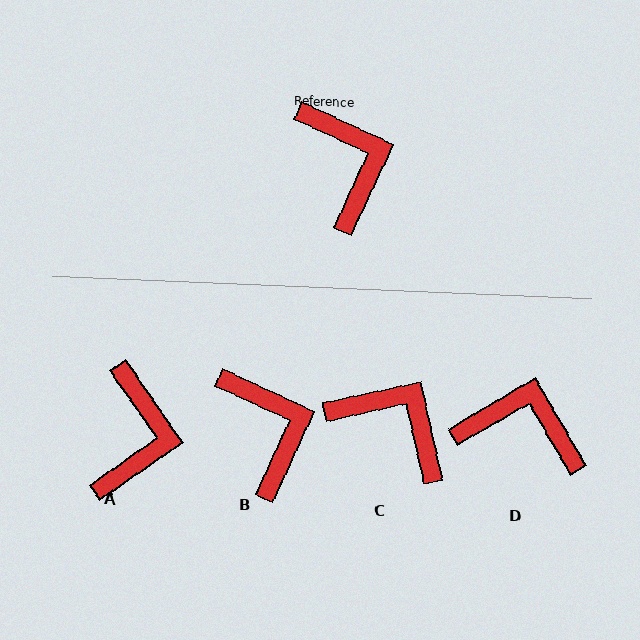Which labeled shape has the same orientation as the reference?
B.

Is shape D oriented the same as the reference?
No, it is off by about 55 degrees.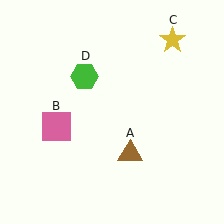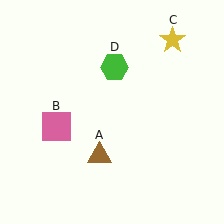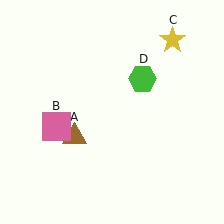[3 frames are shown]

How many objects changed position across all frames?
2 objects changed position: brown triangle (object A), green hexagon (object D).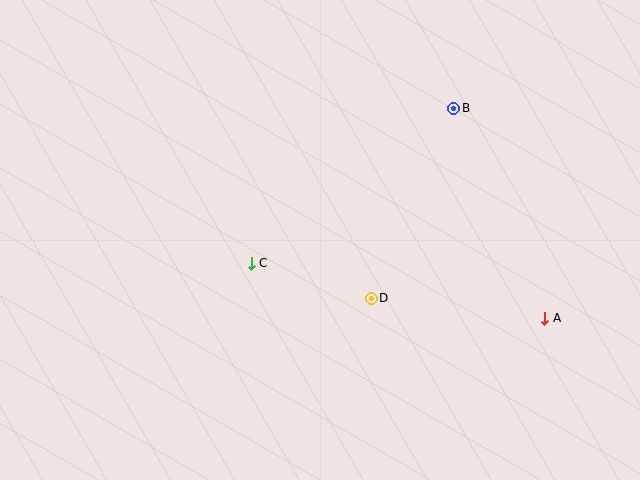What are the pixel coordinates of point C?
Point C is at (251, 263).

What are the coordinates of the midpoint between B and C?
The midpoint between B and C is at (352, 186).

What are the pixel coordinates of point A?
Point A is at (545, 318).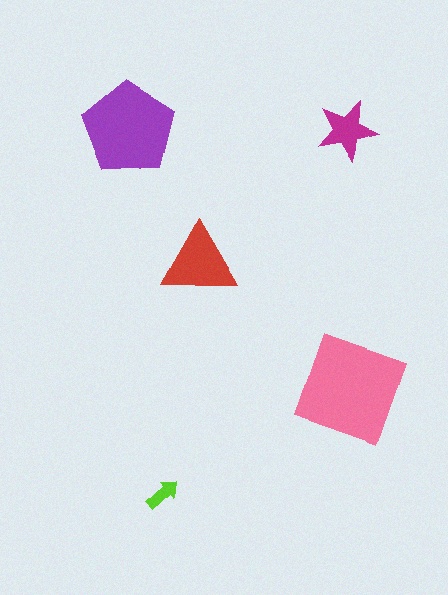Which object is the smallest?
The lime arrow.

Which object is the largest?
The pink square.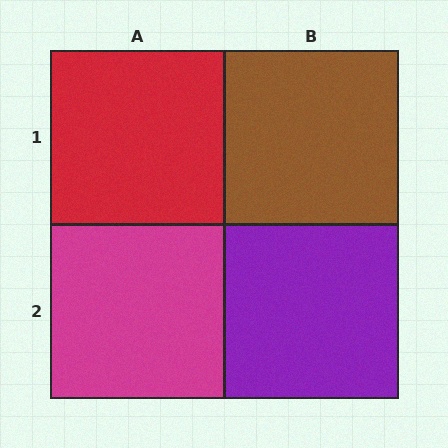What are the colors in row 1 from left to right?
Red, brown.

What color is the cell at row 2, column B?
Purple.